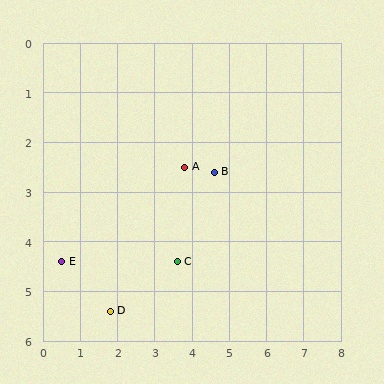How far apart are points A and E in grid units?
Points A and E are about 3.8 grid units apart.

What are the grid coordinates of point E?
Point E is at approximately (0.5, 4.4).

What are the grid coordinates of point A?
Point A is at approximately (3.8, 2.5).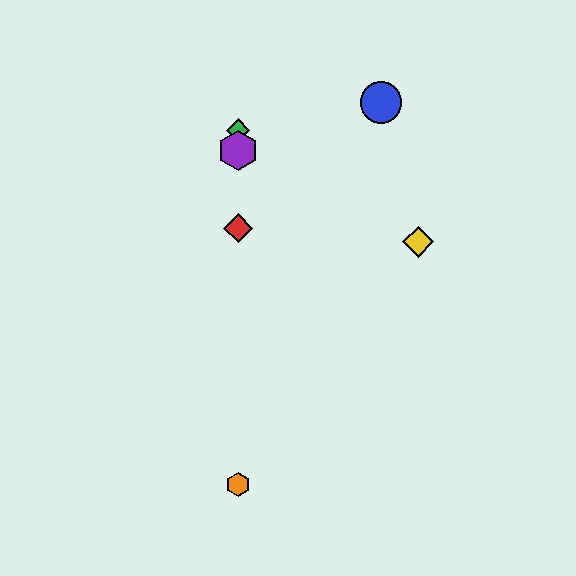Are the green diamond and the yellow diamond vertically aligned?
No, the green diamond is at x≈238 and the yellow diamond is at x≈418.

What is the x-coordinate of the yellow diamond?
The yellow diamond is at x≈418.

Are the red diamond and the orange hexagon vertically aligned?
Yes, both are at x≈238.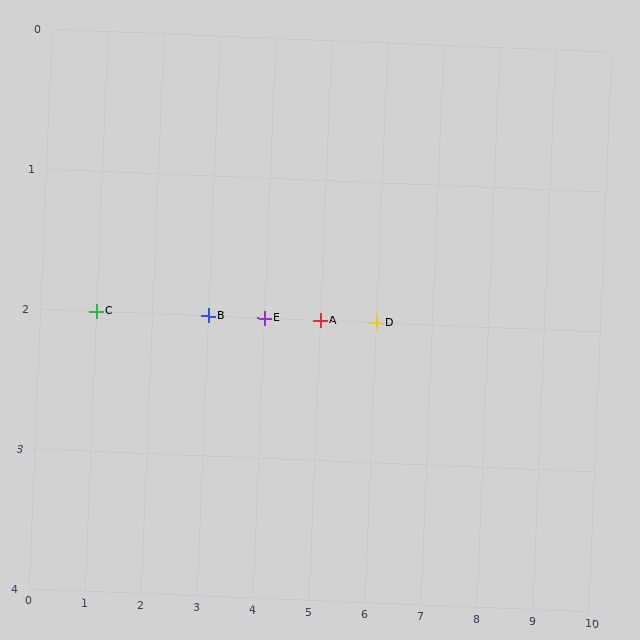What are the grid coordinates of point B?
Point B is at grid coordinates (3, 2).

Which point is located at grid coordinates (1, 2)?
Point C is at (1, 2).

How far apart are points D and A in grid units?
Points D and A are 1 column apart.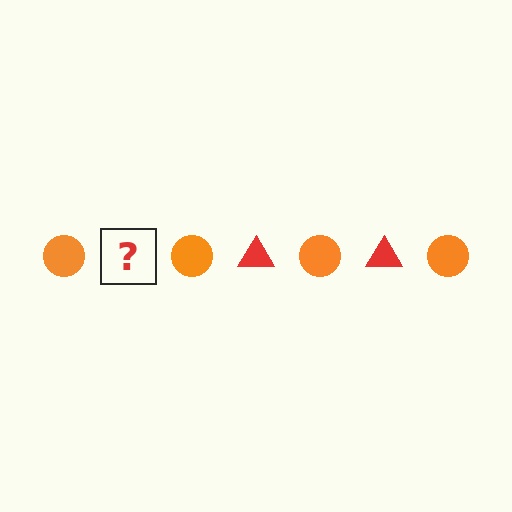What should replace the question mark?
The question mark should be replaced with a red triangle.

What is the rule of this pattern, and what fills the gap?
The rule is that the pattern alternates between orange circle and red triangle. The gap should be filled with a red triangle.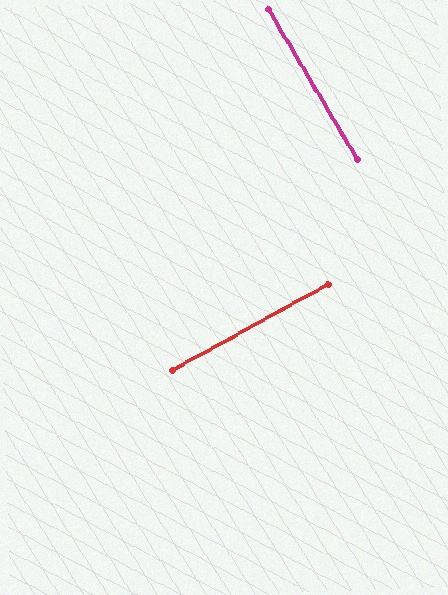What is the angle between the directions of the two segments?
Approximately 88 degrees.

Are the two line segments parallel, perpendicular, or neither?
Perpendicular — they meet at approximately 88°.